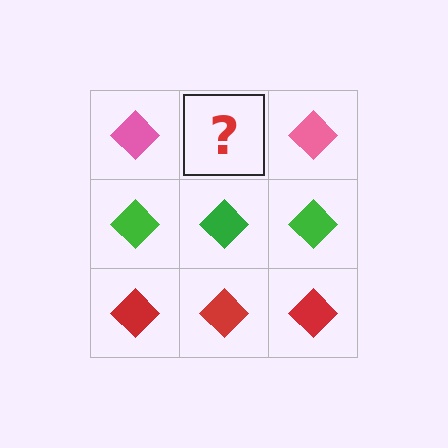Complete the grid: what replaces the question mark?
The question mark should be replaced with a pink diamond.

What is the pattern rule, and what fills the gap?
The rule is that each row has a consistent color. The gap should be filled with a pink diamond.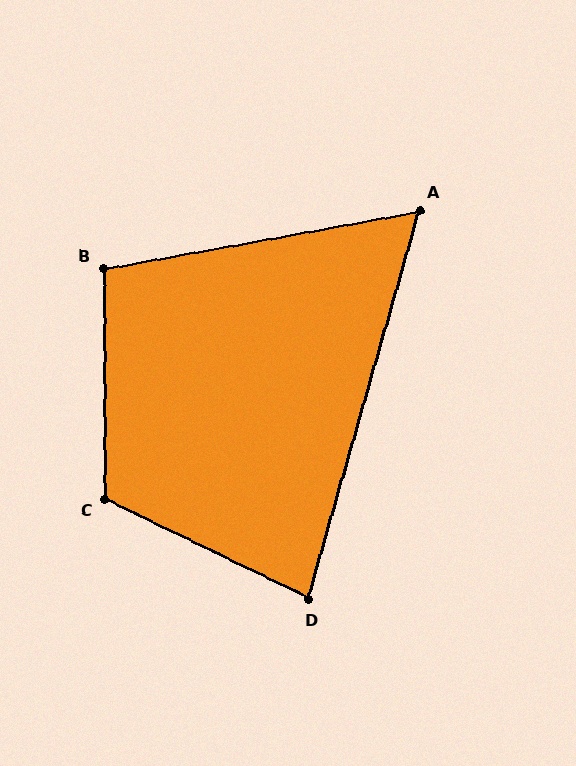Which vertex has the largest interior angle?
C, at approximately 116 degrees.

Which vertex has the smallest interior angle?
A, at approximately 64 degrees.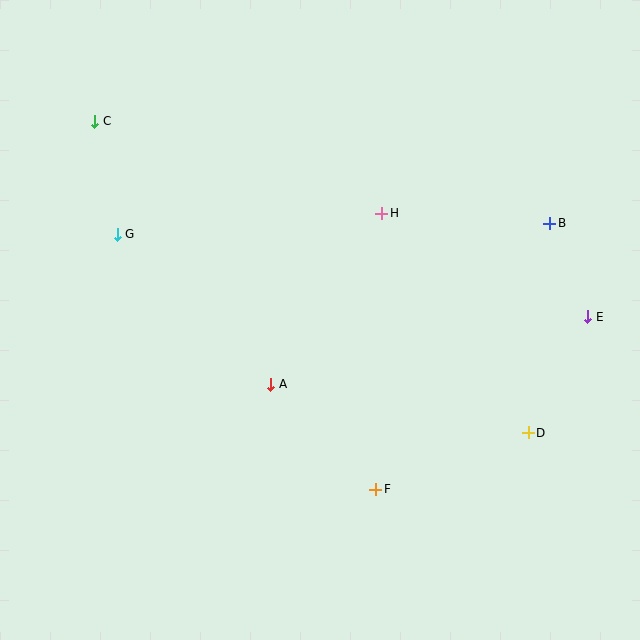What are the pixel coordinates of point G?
Point G is at (117, 234).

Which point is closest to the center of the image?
Point A at (271, 384) is closest to the center.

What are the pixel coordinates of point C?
Point C is at (95, 121).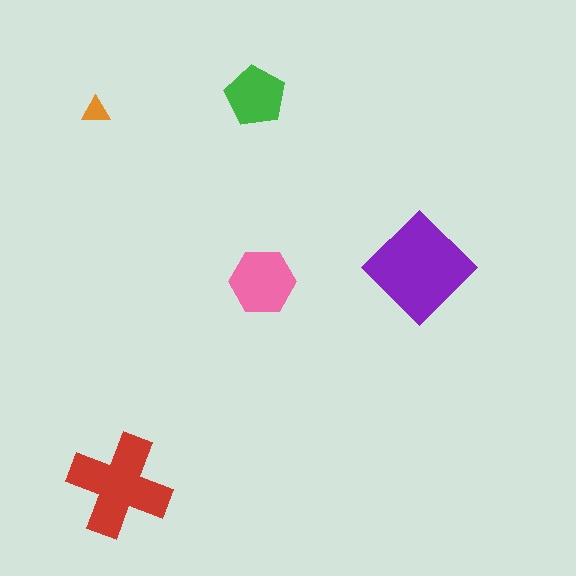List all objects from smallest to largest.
The orange triangle, the green pentagon, the pink hexagon, the red cross, the purple diamond.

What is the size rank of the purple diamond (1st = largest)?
1st.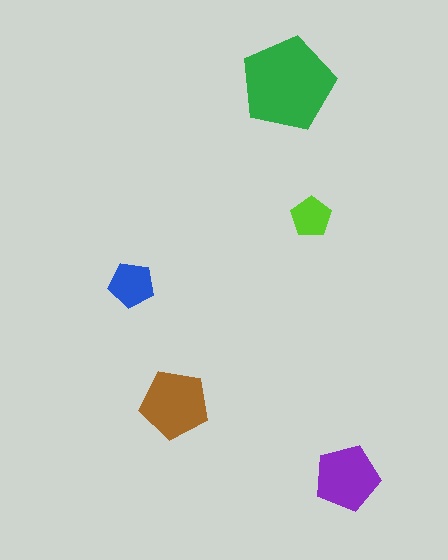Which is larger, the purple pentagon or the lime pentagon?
The purple one.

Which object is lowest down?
The purple pentagon is bottommost.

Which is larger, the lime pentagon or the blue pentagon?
The blue one.